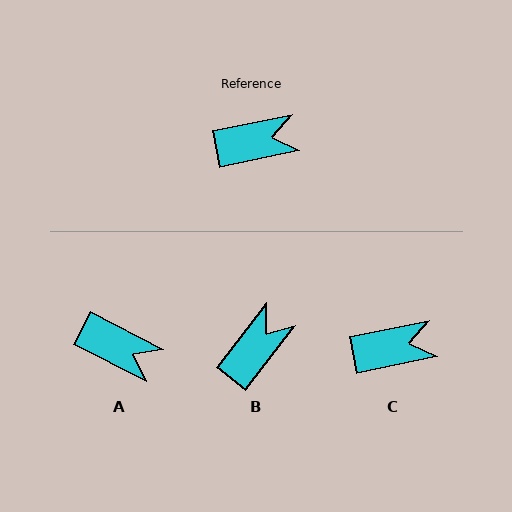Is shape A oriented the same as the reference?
No, it is off by about 39 degrees.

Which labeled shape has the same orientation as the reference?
C.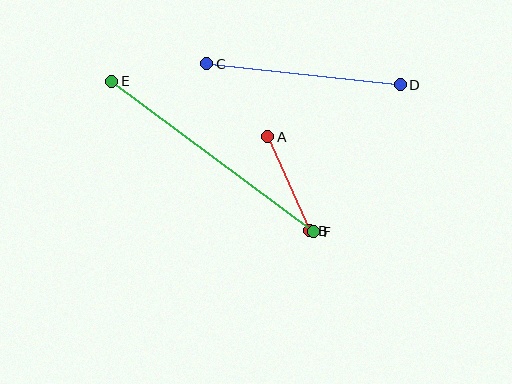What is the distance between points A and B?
The distance is approximately 103 pixels.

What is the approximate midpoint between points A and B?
The midpoint is at approximately (289, 184) pixels.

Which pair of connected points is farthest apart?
Points E and F are farthest apart.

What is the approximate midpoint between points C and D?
The midpoint is at approximately (304, 74) pixels.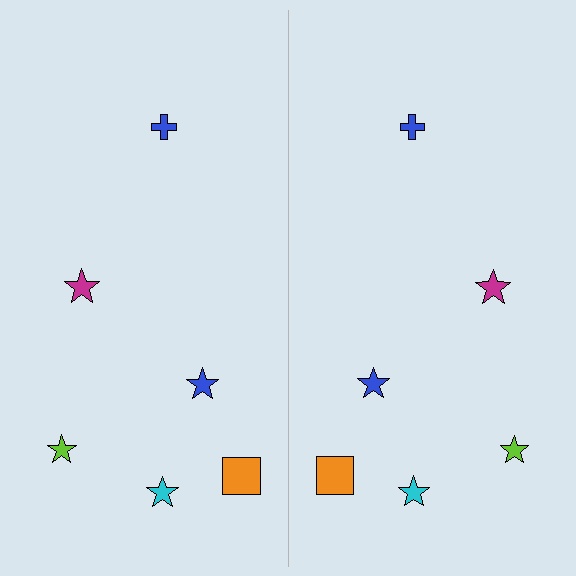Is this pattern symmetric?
Yes, this pattern has bilateral (reflection) symmetry.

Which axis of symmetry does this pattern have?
The pattern has a vertical axis of symmetry running through the center of the image.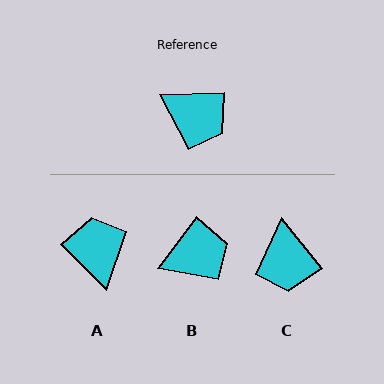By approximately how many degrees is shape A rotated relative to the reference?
Approximately 133 degrees counter-clockwise.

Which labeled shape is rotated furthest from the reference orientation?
A, about 133 degrees away.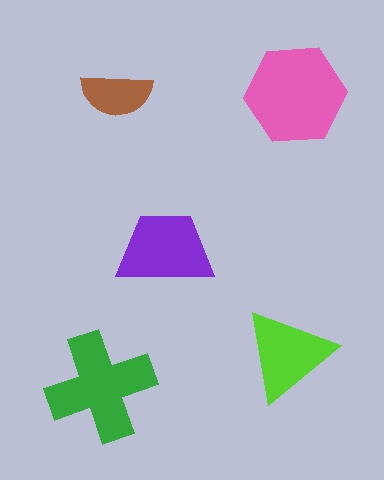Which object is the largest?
The pink hexagon.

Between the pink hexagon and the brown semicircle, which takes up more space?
The pink hexagon.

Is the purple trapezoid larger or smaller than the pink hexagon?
Smaller.